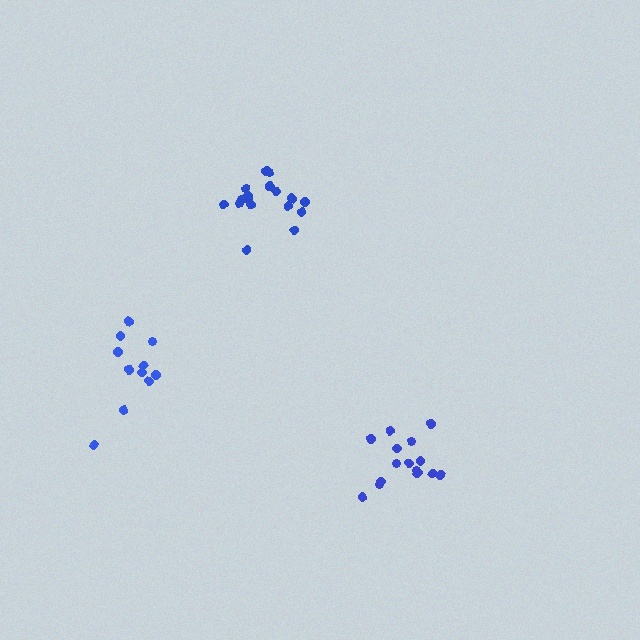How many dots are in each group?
Group 1: 11 dots, Group 2: 15 dots, Group 3: 17 dots (43 total).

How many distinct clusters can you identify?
There are 3 distinct clusters.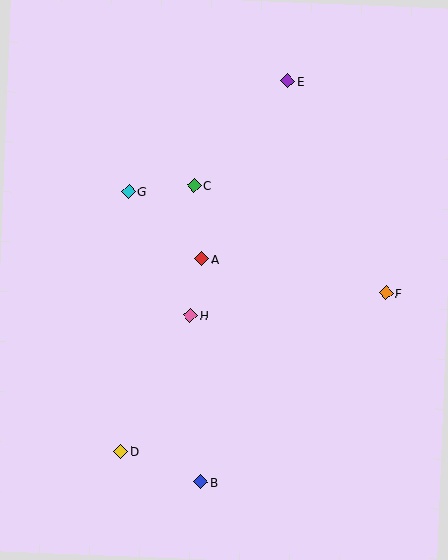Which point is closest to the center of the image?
Point A at (202, 259) is closest to the center.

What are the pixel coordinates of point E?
Point E is at (288, 81).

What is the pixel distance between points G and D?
The distance between G and D is 260 pixels.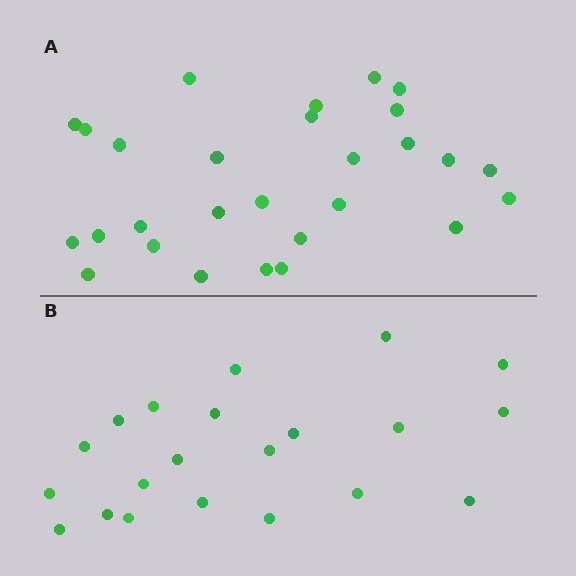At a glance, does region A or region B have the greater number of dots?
Region A (the top region) has more dots.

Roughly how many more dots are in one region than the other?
Region A has roughly 8 or so more dots than region B.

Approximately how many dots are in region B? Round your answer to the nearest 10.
About 20 dots. (The exact count is 21, which rounds to 20.)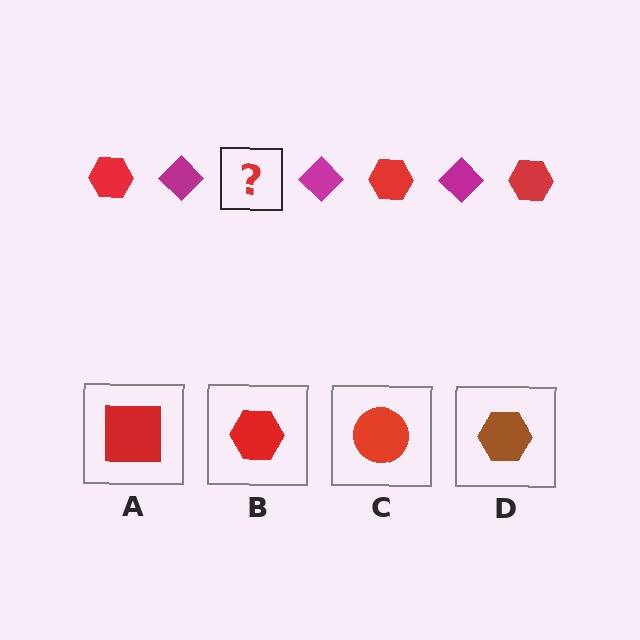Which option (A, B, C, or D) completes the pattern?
B.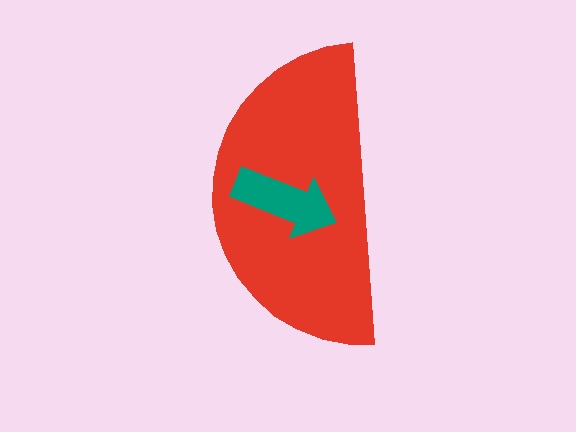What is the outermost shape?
The red semicircle.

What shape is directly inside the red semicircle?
The teal arrow.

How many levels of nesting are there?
2.